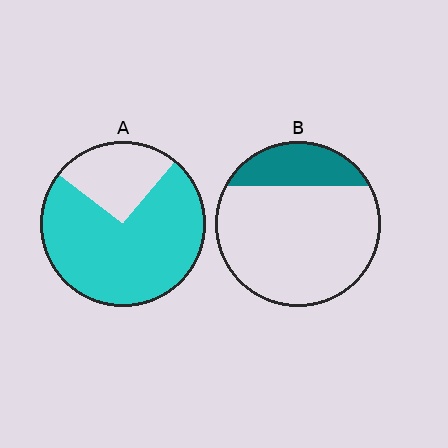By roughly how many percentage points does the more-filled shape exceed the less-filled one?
By roughly 55 percentage points (A over B).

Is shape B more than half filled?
No.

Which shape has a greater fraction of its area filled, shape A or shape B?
Shape A.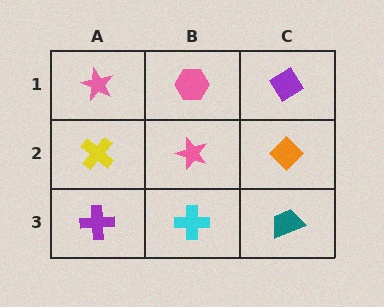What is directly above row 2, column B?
A pink hexagon.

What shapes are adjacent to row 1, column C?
An orange diamond (row 2, column C), a pink hexagon (row 1, column B).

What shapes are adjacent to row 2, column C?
A purple diamond (row 1, column C), a teal trapezoid (row 3, column C), a pink star (row 2, column B).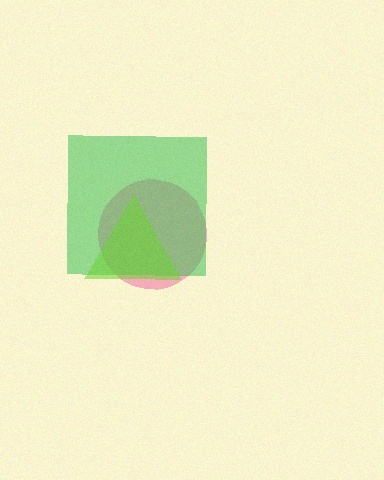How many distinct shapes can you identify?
There are 3 distinct shapes: a pink circle, a green square, a lime triangle.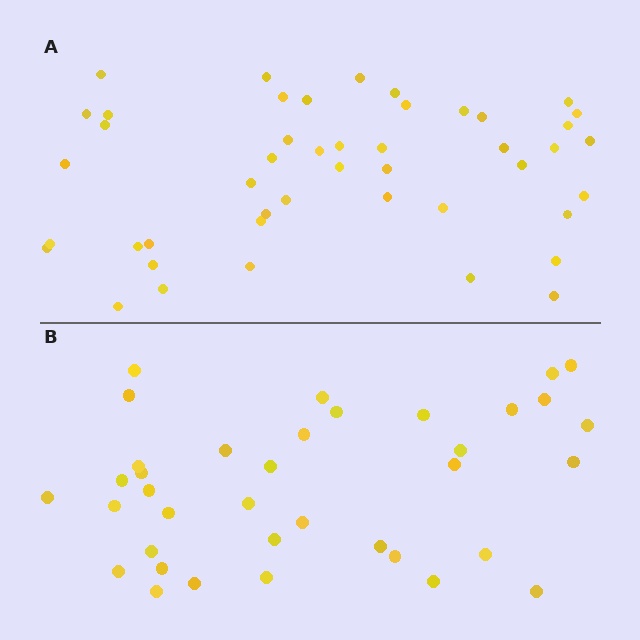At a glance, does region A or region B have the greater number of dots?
Region A (the top region) has more dots.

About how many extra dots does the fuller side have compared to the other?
Region A has roughly 8 or so more dots than region B.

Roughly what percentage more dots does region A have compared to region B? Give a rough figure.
About 25% more.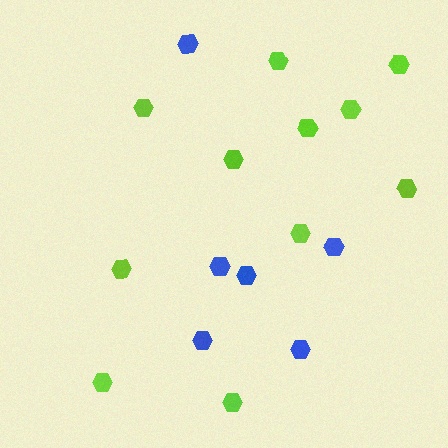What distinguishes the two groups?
There are 2 groups: one group of blue hexagons (6) and one group of lime hexagons (11).